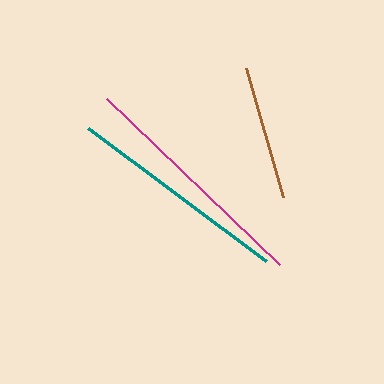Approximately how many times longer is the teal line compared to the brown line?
The teal line is approximately 1.7 times the length of the brown line.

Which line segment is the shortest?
The brown line is the shortest at approximately 134 pixels.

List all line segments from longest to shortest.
From longest to shortest: magenta, teal, brown.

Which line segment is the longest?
The magenta line is the longest at approximately 240 pixels.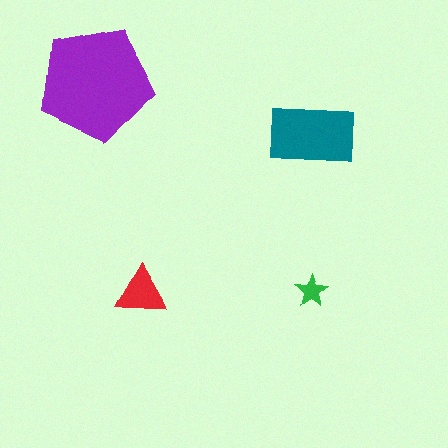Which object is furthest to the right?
The green star is rightmost.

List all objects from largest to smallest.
The purple pentagon, the teal rectangle, the red triangle, the green star.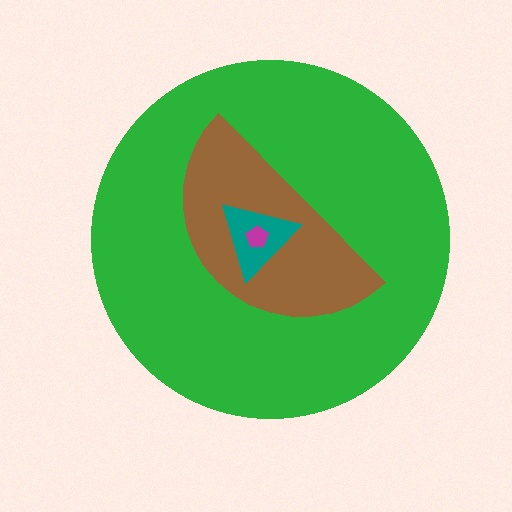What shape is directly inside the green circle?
The brown semicircle.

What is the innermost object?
The magenta pentagon.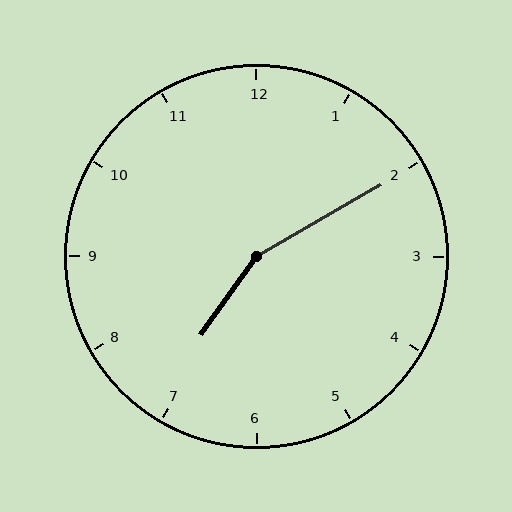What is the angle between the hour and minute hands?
Approximately 155 degrees.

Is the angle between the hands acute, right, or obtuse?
It is obtuse.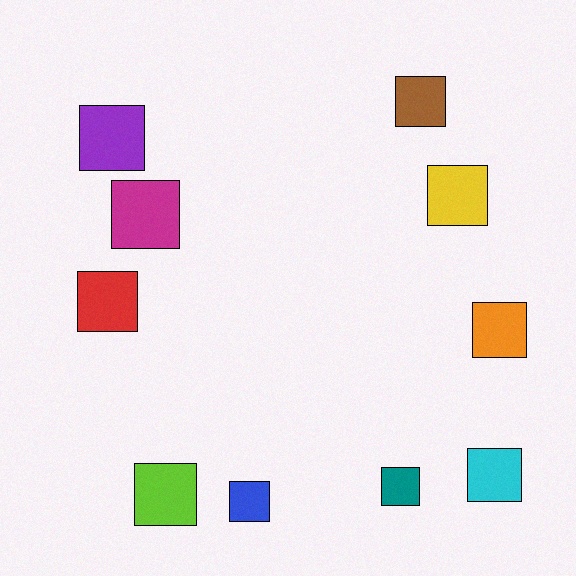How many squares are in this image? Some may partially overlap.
There are 10 squares.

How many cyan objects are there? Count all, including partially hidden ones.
There is 1 cyan object.